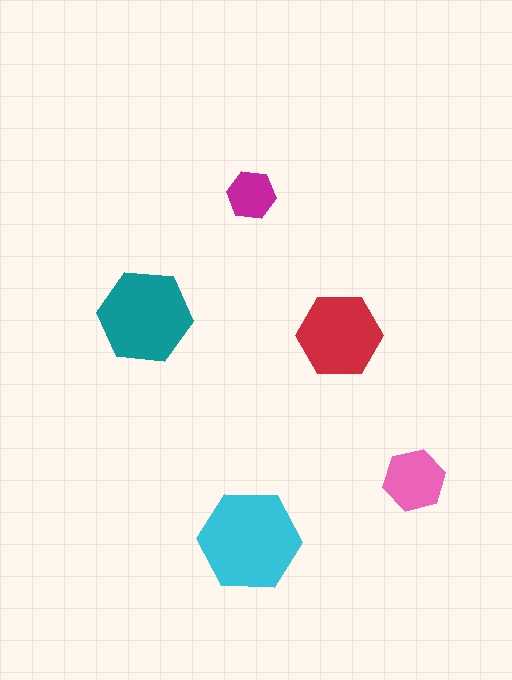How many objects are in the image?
There are 5 objects in the image.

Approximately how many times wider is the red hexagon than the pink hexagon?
About 1.5 times wider.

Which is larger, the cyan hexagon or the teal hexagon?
The cyan one.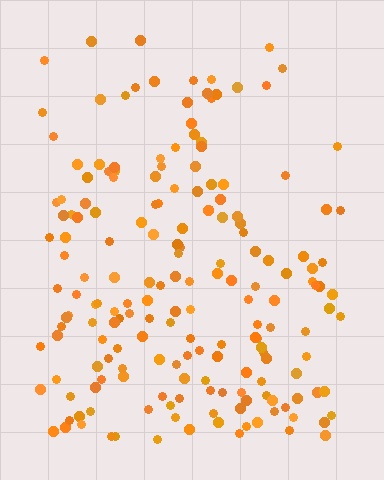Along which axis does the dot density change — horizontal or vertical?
Vertical.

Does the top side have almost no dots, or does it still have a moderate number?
Still a moderate number, just noticeably fewer than the bottom.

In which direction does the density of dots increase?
From top to bottom, with the bottom side densest.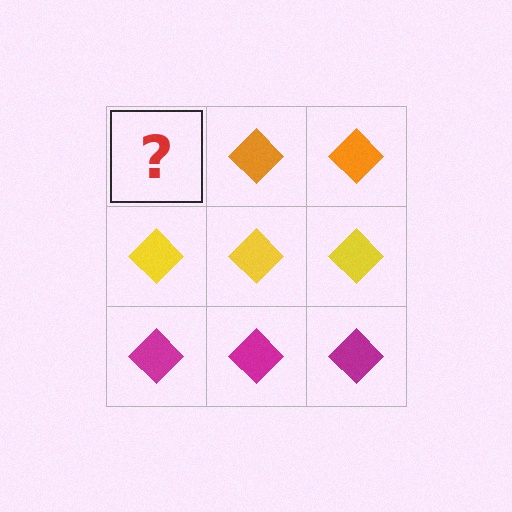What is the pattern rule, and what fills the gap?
The rule is that each row has a consistent color. The gap should be filled with an orange diamond.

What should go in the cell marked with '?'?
The missing cell should contain an orange diamond.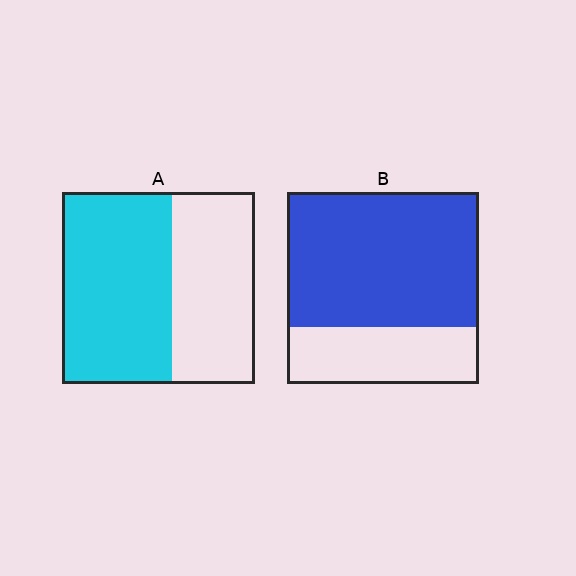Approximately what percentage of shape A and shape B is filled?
A is approximately 55% and B is approximately 70%.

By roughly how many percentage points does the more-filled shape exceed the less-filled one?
By roughly 15 percentage points (B over A).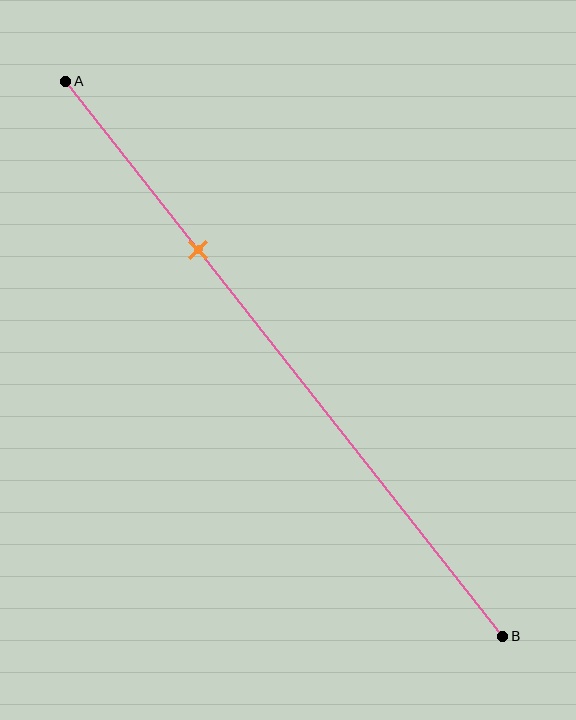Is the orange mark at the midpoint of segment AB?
No, the mark is at about 30% from A, not at the 50% midpoint.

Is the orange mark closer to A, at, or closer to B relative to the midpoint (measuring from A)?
The orange mark is closer to point A than the midpoint of segment AB.